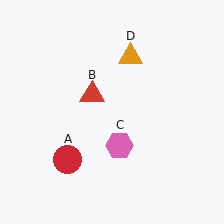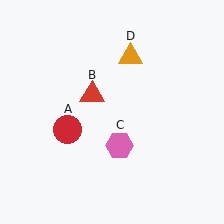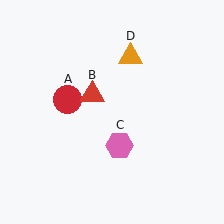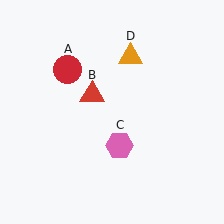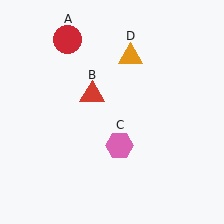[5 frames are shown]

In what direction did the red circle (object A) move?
The red circle (object A) moved up.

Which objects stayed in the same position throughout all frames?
Red triangle (object B) and pink hexagon (object C) and orange triangle (object D) remained stationary.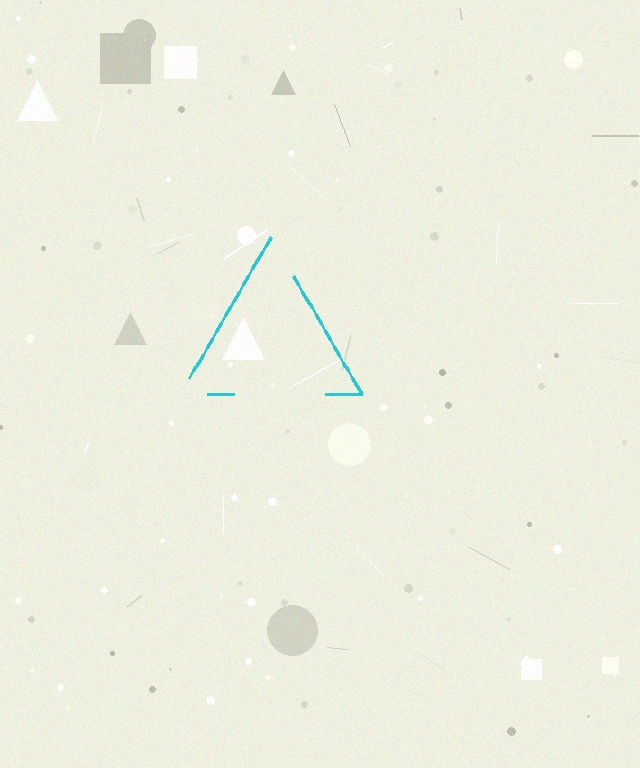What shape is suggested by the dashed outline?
The dashed outline suggests a triangle.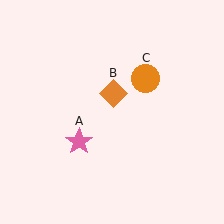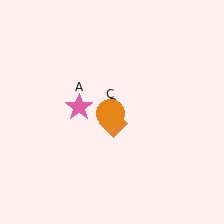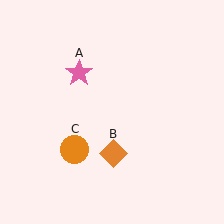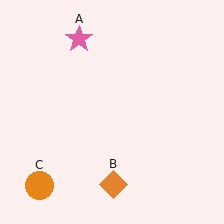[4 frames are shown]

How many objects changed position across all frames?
3 objects changed position: pink star (object A), orange diamond (object B), orange circle (object C).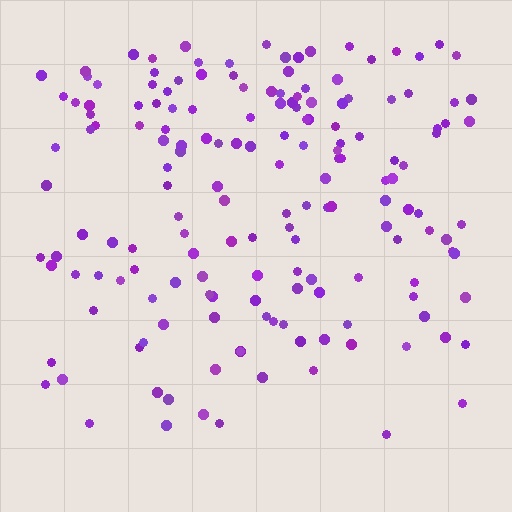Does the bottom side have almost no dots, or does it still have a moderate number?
Still a moderate number, just noticeably fewer than the top.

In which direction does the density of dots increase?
From bottom to top, with the top side densest.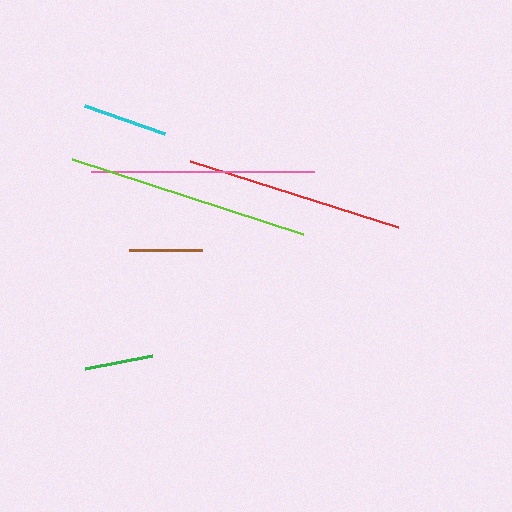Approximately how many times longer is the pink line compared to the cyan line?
The pink line is approximately 2.6 times the length of the cyan line.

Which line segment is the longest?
The lime line is the longest at approximately 242 pixels.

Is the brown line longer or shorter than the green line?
The brown line is longer than the green line.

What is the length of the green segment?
The green segment is approximately 68 pixels long.